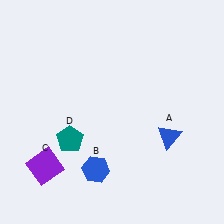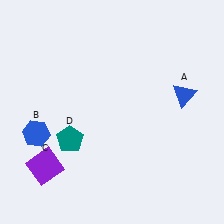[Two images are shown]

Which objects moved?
The objects that moved are: the blue triangle (A), the blue hexagon (B).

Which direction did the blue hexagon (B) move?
The blue hexagon (B) moved left.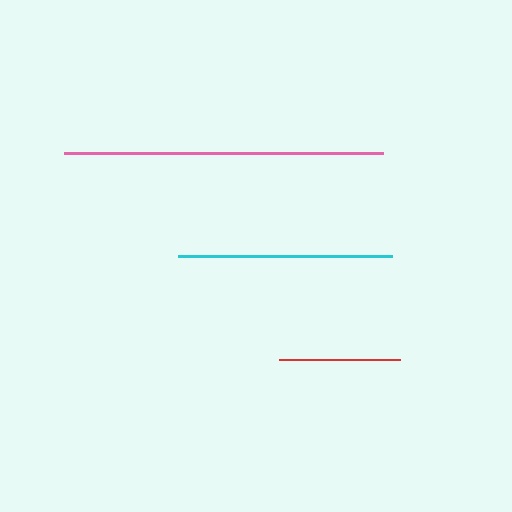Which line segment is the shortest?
The red line is the shortest at approximately 122 pixels.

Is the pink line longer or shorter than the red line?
The pink line is longer than the red line.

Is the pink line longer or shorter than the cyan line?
The pink line is longer than the cyan line.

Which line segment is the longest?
The pink line is the longest at approximately 320 pixels.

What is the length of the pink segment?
The pink segment is approximately 320 pixels long.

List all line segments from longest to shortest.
From longest to shortest: pink, cyan, red.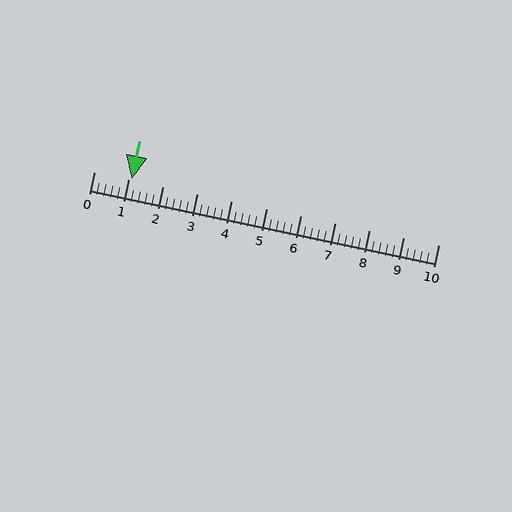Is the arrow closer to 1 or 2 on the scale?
The arrow is closer to 1.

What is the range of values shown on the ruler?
The ruler shows values from 0 to 10.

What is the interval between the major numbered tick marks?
The major tick marks are spaced 1 units apart.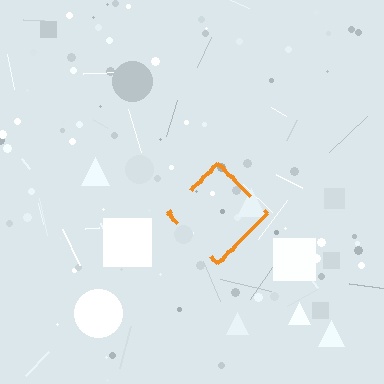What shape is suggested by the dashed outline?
The dashed outline suggests a diamond.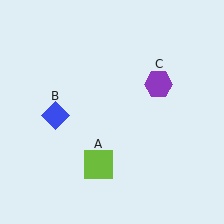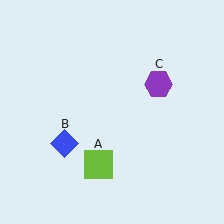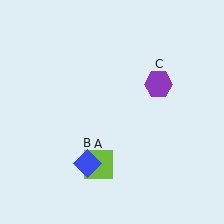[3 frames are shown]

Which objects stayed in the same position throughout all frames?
Lime square (object A) and purple hexagon (object C) remained stationary.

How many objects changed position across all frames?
1 object changed position: blue diamond (object B).